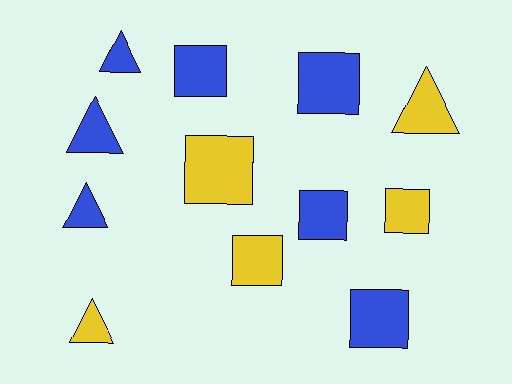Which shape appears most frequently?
Square, with 7 objects.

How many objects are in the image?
There are 12 objects.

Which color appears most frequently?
Blue, with 7 objects.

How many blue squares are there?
There are 4 blue squares.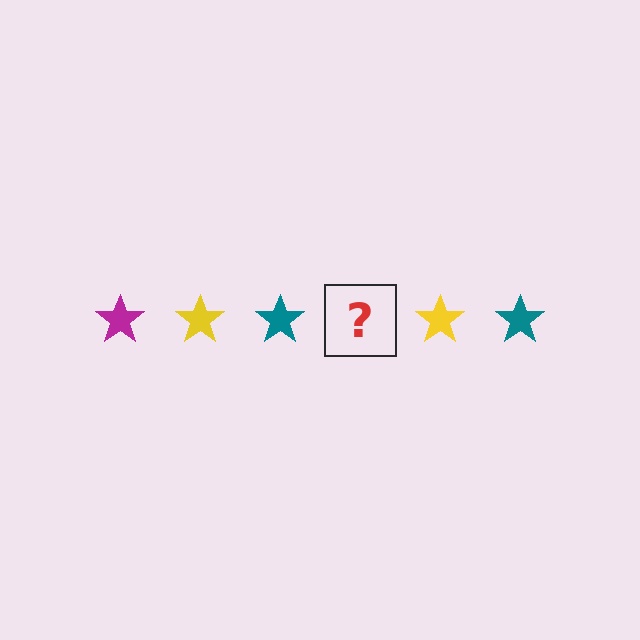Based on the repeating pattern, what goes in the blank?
The blank should be a magenta star.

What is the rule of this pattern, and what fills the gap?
The rule is that the pattern cycles through magenta, yellow, teal stars. The gap should be filled with a magenta star.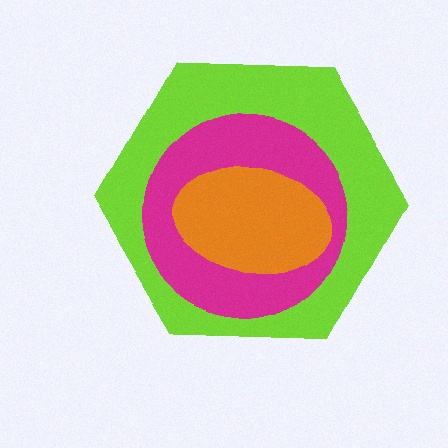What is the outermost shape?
The lime hexagon.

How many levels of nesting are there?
3.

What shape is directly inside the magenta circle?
The orange ellipse.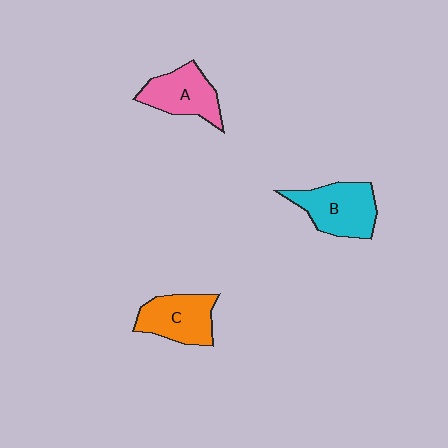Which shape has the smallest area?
Shape A (pink).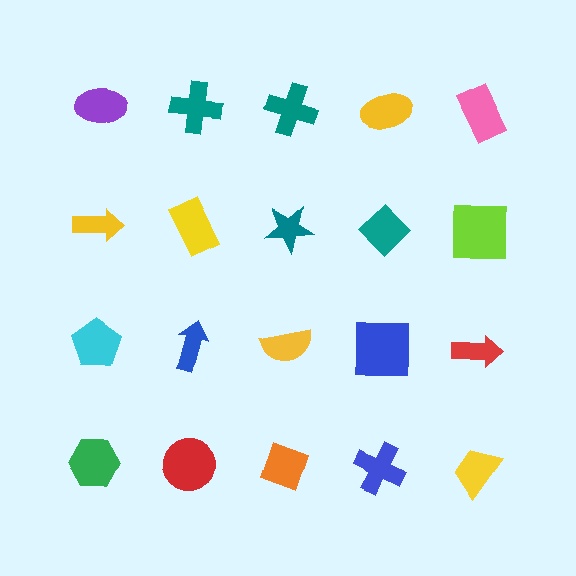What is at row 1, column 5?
A pink rectangle.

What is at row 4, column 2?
A red circle.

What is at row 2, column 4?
A teal diamond.